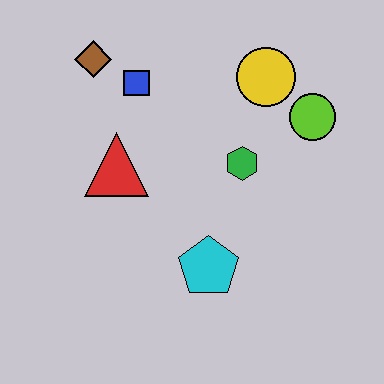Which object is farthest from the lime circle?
The brown diamond is farthest from the lime circle.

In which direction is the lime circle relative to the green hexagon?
The lime circle is to the right of the green hexagon.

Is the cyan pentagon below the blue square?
Yes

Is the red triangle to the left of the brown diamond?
No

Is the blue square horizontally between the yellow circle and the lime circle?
No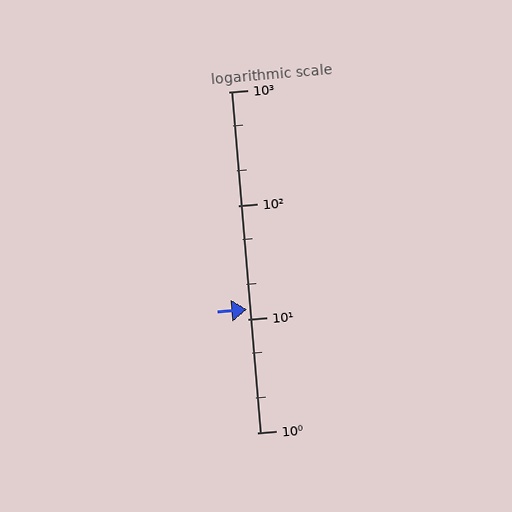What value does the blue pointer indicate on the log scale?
The pointer indicates approximately 12.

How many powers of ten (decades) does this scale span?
The scale spans 3 decades, from 1 to 1000.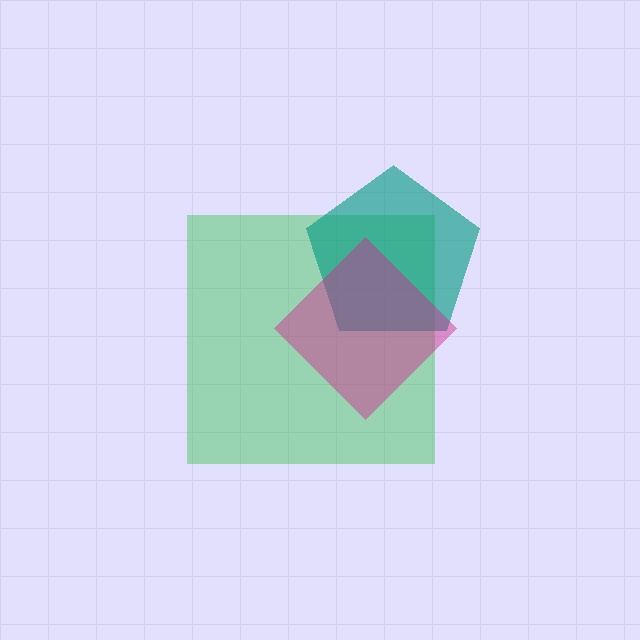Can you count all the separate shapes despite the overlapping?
Yes, there are 3 separate shapes.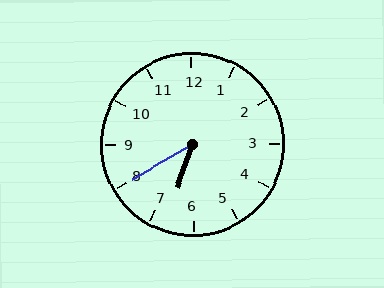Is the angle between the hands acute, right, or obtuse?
It is acute.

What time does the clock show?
6:40.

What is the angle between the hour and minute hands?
Approximately 40 degrees.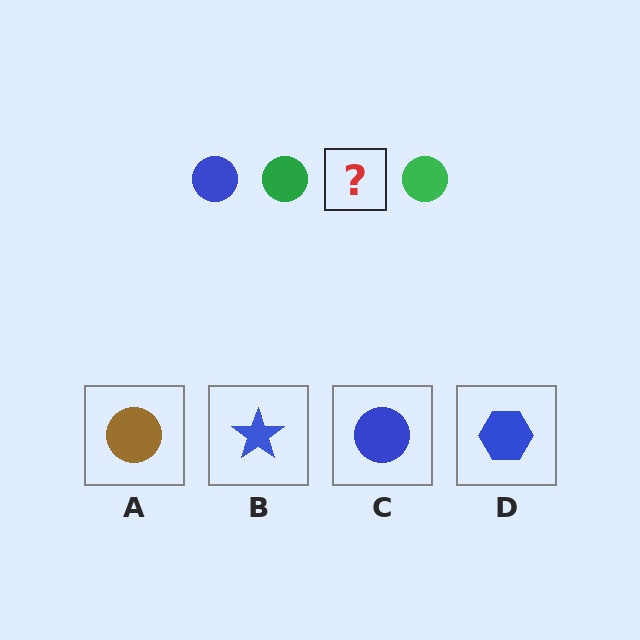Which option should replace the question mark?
Option C.